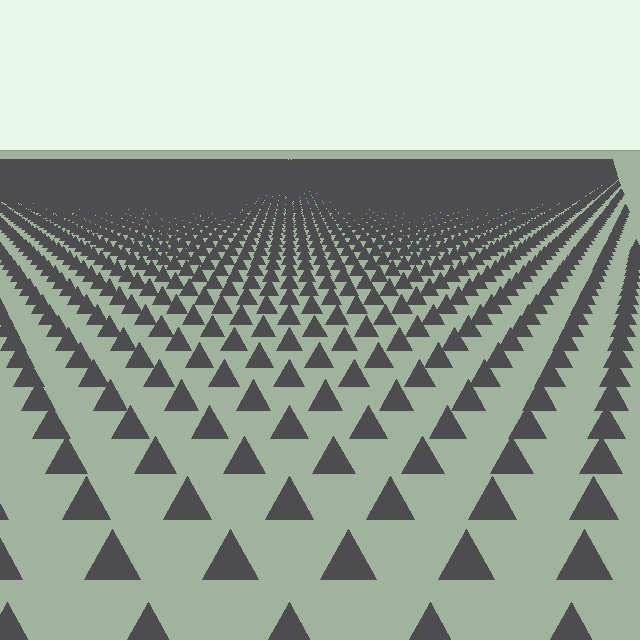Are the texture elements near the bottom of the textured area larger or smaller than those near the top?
Larger. Near the bottom, elements are closer to the viewer and appear at a bigger on-screen size.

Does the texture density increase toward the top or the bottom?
Density increases toward the top.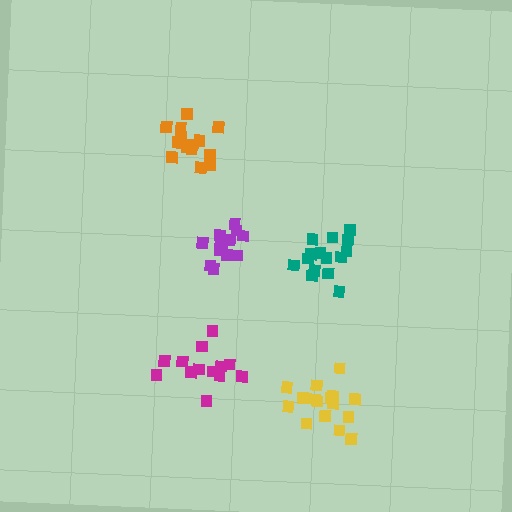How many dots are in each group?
Group 1: 13 dots, Group 2: 13 dots, Group 3: 15 dots, Group 4: 16 dots, Group 5: 14 dots (71 total).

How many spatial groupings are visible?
There are 5 spatial groupings.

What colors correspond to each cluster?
The clusters are colored: magenta, purple, teal, yellow, orange.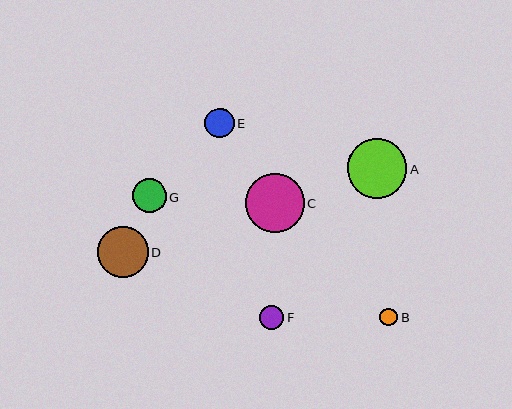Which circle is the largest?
Circle A is the largest with a size of approximately 59 pixels.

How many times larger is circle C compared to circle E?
Circle C is approximately 2.0 times the size of circle E.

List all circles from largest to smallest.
From largest to smallest: A, C, D, G, E, F, B.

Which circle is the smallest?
Circle B is the smallest with a size of approximately 18 pixels.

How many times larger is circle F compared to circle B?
Circle F is approximately 1.3 times the size of circle B.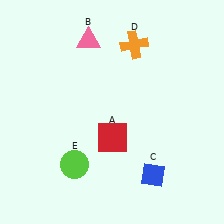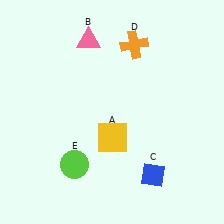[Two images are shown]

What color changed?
The square (A) changed from red in Image 1 to yellow in Image 2.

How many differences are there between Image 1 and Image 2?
There is 1 difference between the two images.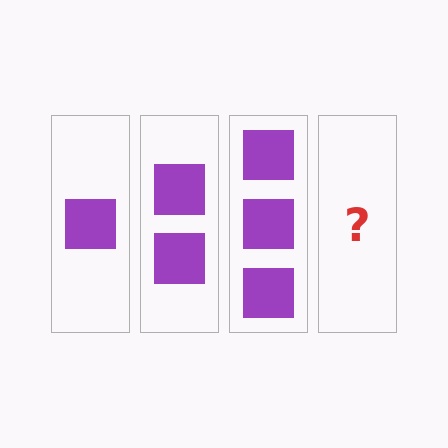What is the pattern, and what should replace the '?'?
The pattern is that each step adds one more square. The '?' should be 4 squares.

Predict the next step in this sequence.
The next step is 4 squares.